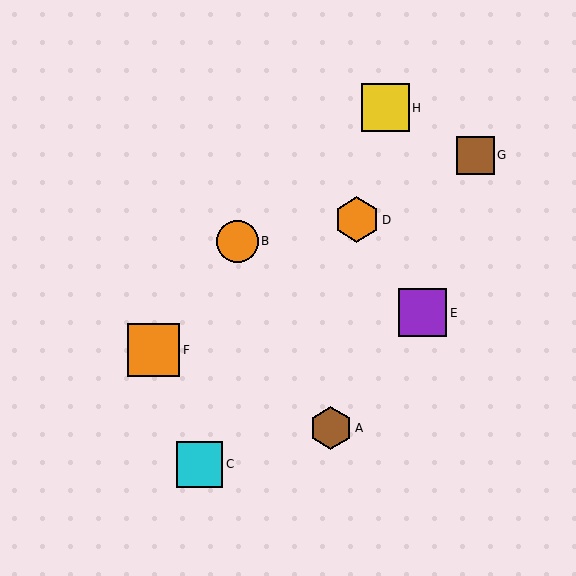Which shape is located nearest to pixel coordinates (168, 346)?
The orange square (labeled F) at (153, 350) is nearest to that location.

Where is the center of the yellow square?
The center of the yellow square is at (385, 108).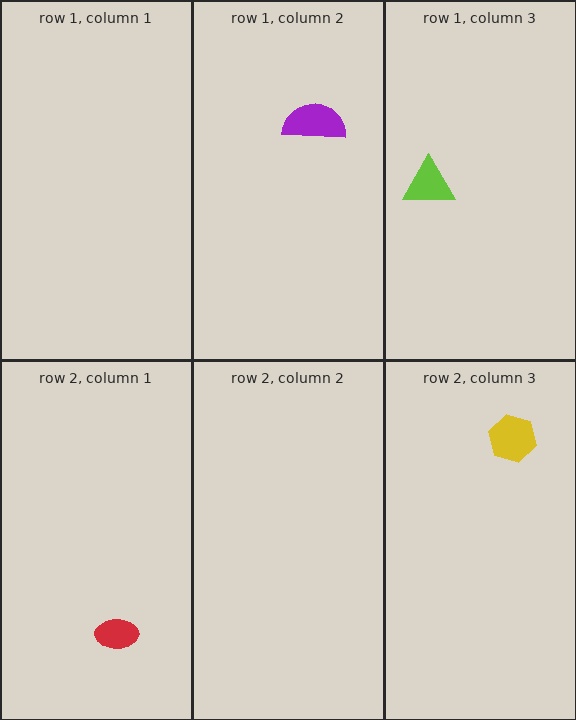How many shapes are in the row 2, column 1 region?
1.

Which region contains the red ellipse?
The row 2, column 1 region.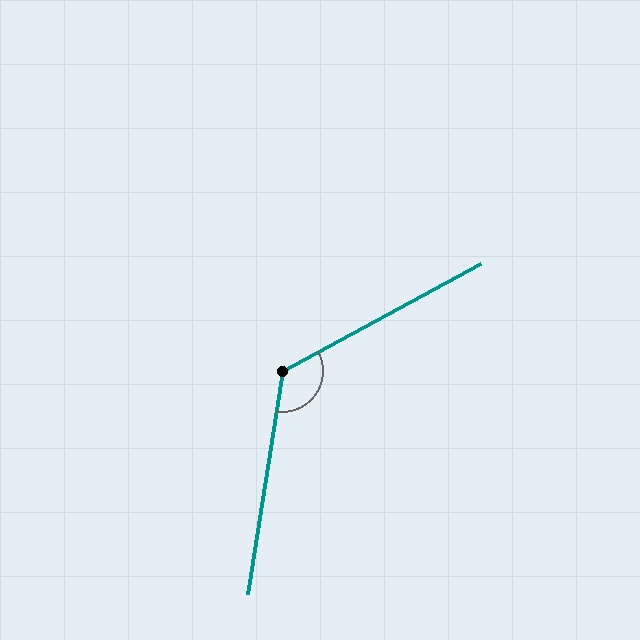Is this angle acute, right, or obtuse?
It is obtuse.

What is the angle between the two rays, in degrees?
Approximately 127 degrees.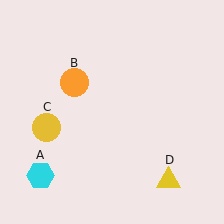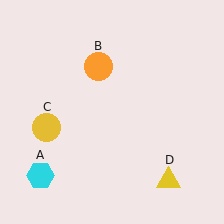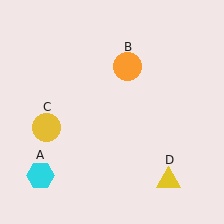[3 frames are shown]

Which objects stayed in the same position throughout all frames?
Cyan hexagon (object A) and yellow circle (object C) and yellow triangle (object D) remained stationary.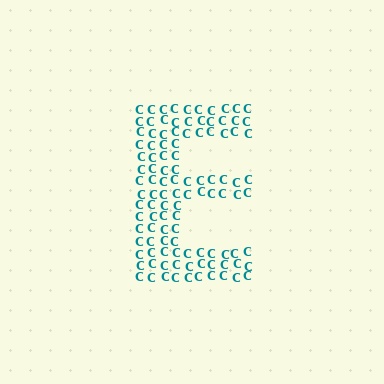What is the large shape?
The large shape is the letter E.